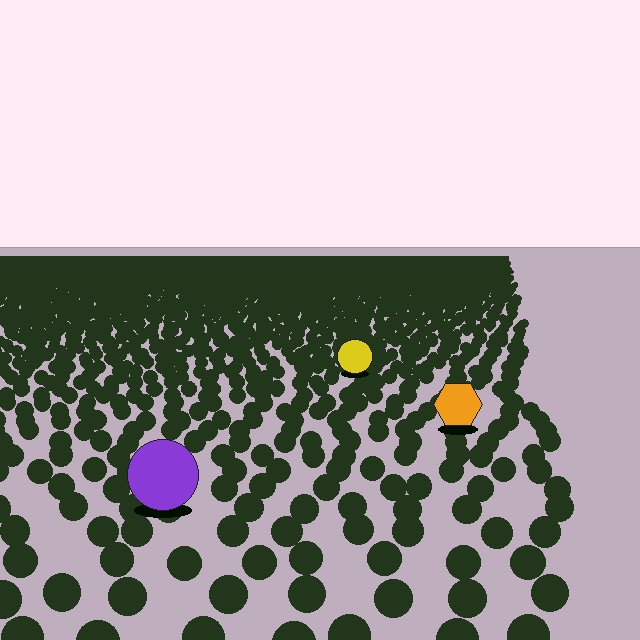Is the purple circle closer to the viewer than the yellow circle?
Yes. The purple circle is closer — you can tell from the texture gradient: the ground texture is coarser near it.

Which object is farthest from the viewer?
The yellow circle is farthest from the viewer. It appears smaller and the ground texture around it is denser.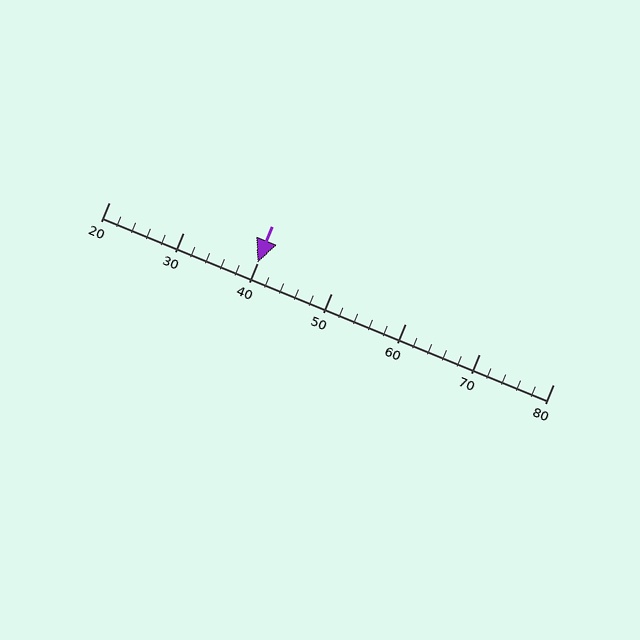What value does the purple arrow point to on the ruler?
The purple arrow points to approximately 40.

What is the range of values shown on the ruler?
The ruler shows values from 20 to 80.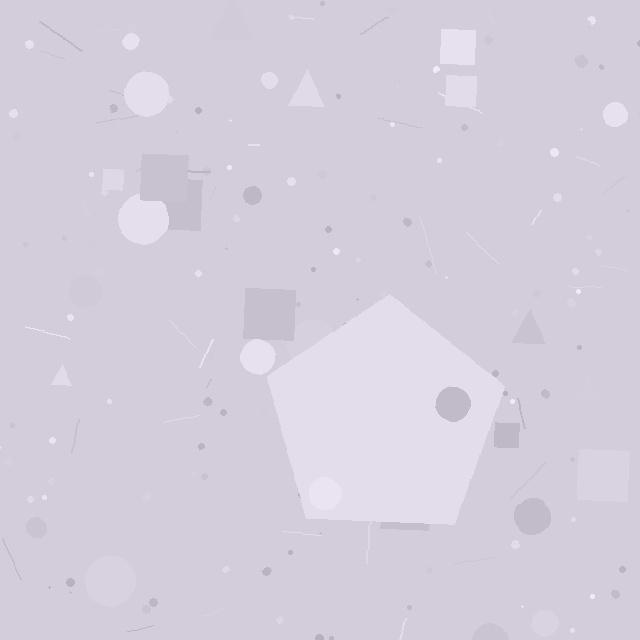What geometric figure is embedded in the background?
A pentagon is embedded in the background.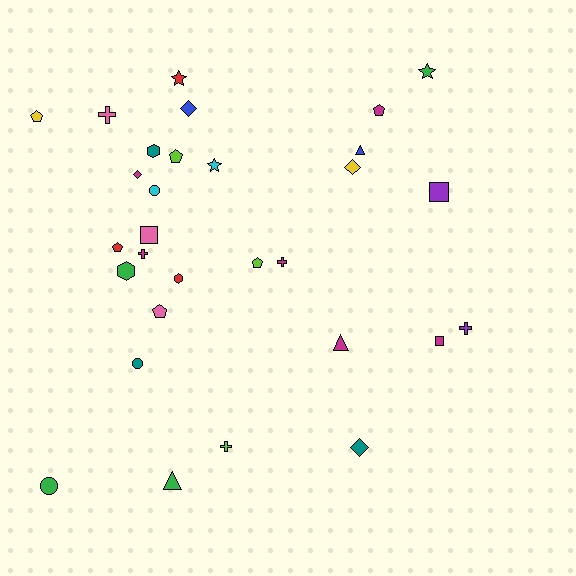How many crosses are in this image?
There are 5 crosses.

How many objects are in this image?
There are 30 objects.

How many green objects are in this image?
There are 4 green objects.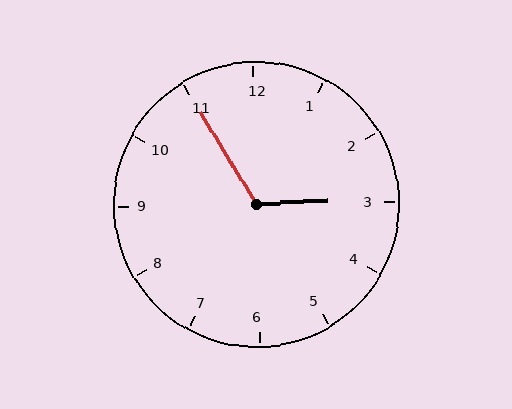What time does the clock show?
2:55.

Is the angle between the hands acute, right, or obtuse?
It is obtuse.